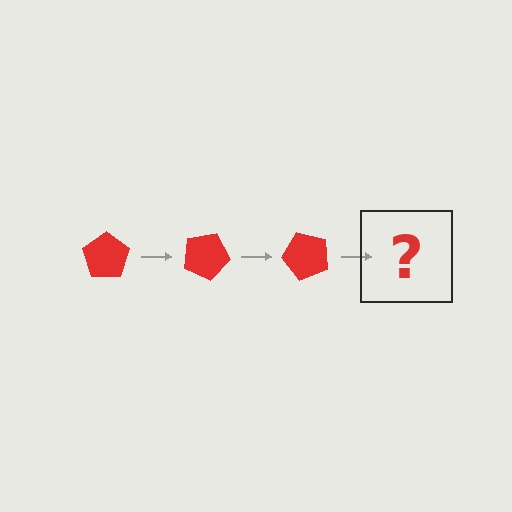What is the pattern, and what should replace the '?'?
The pattern is that the pentagon rotates 25 degrees each step. The '?' should be a red pentagon rotated 75 degrees.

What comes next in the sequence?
The next element should be a red pentagon rotated 75 degrees.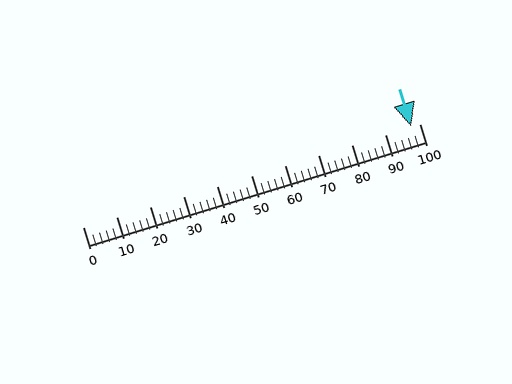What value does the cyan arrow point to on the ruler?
The cyan arrow points to approximately 98.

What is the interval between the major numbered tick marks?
The major tick marks are spaced 10 units apart.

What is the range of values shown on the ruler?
The ruler shows values from 0 to 100.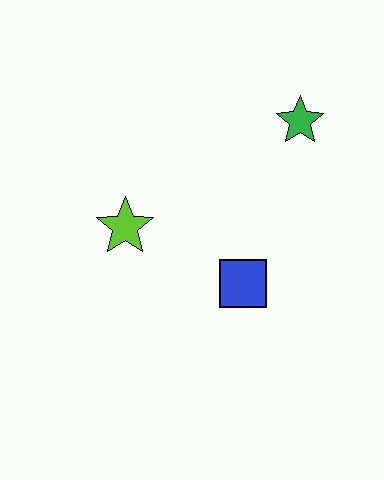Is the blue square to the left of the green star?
Yes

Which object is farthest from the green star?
The lime star is farthest from the green star.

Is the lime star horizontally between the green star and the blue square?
No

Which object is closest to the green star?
The blue square is closest to the green star.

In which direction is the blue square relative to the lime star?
The blue square is to the right of the lime star.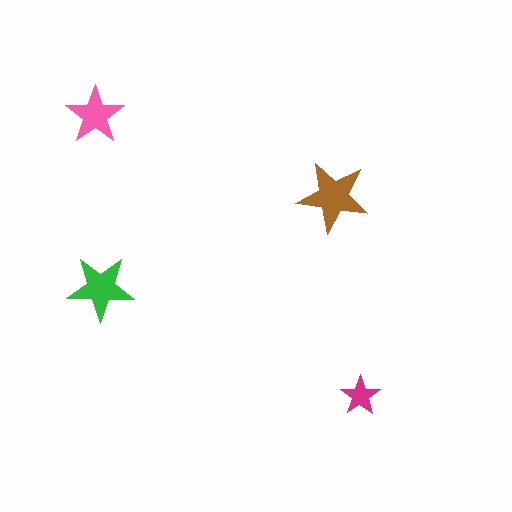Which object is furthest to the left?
The pink star is leftmost.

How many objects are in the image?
There are 4 objects in the image.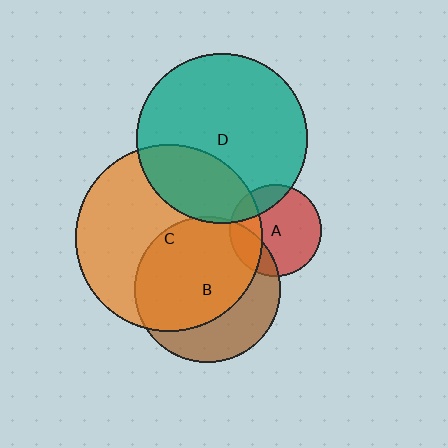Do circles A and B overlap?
Yes.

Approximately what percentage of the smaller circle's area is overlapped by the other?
Approximately 20%.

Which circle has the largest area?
Circle C (orange).